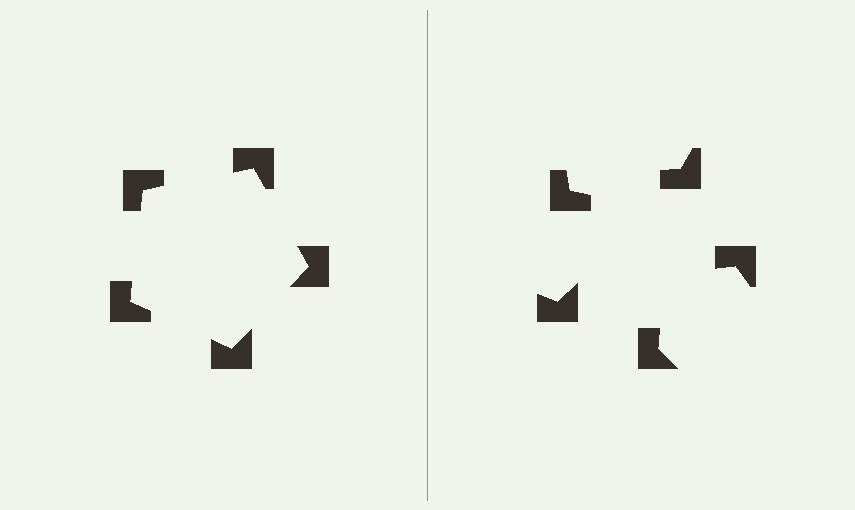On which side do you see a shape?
An illusory pentagon appears on the left side. On the right side the wedge cuts are rotated, so no coherent shape forms.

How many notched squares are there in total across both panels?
10 — 5 on each side.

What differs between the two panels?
The notched squares are positioned identically on both sides; only the wedge orientations differ. On the left they align to a pentagon; on the right they are misaligned.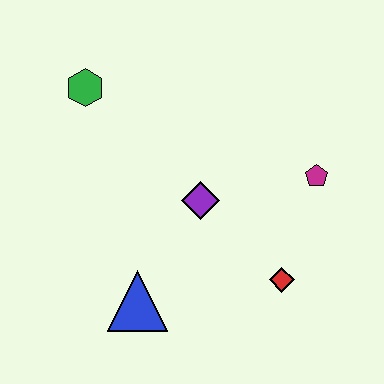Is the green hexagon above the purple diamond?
Yes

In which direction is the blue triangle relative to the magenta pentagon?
The blue triangle is to the left of the magenta pentagon.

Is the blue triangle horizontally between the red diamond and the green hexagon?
Yes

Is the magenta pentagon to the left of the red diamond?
No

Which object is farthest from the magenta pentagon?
The green hexagon is farthest from the magenta pentagon.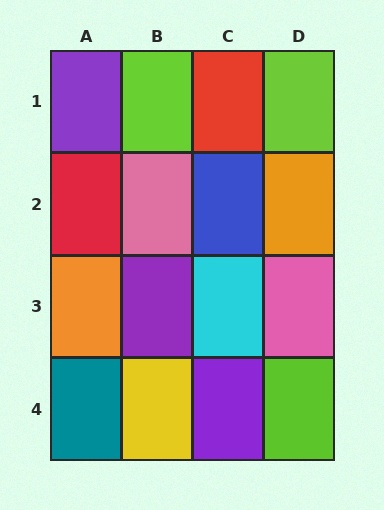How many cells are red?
2 cells are red.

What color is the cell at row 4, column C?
Purple.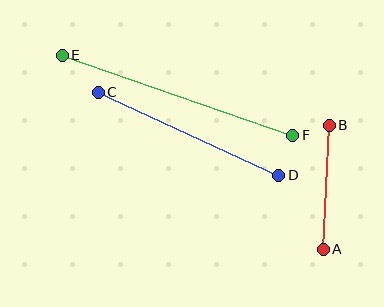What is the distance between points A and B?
The distance is approximately 124 pixels.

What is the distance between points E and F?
The distance is approximately 244 pixels.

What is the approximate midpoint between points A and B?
The midpoint is at approximately (326, 187) pixels.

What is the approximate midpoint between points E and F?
The midpoint is at approximately (177, 95) pixels.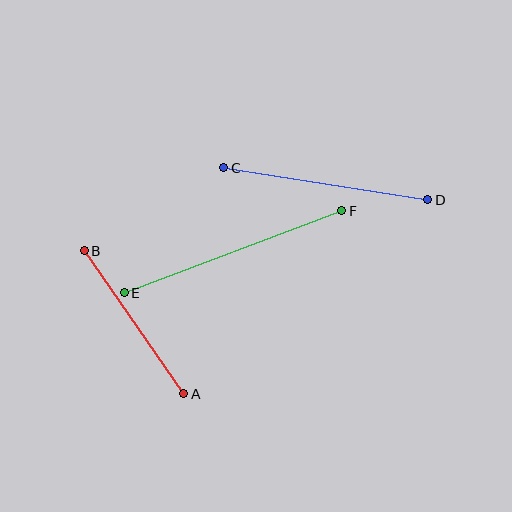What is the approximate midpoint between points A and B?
The midpoint is at approximately (134, 322) pixels.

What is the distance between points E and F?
The distance is approximately 232 pixels.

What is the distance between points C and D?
The distance is approximately 206 pixels.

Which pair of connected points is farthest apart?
Points E and F are farthest apart.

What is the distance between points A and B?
The distance is approximately 174 pixels.